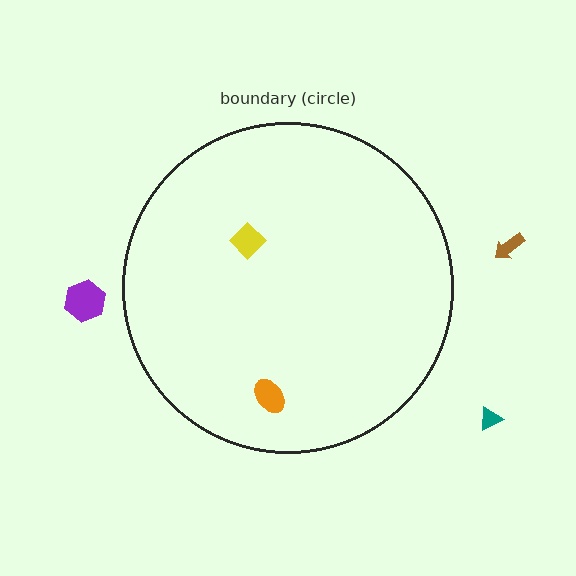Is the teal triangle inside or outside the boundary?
Outside.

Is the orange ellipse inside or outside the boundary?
Inside.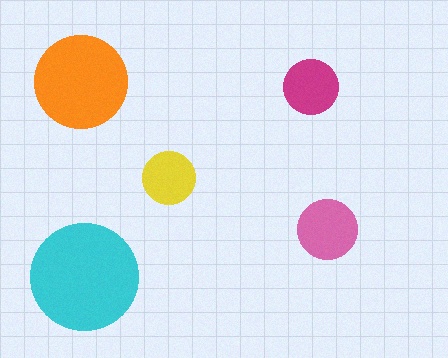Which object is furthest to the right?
The pink circle is rightmost.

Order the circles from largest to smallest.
the cyan one, the orange one, the pink one, the magenta one, the yellow one.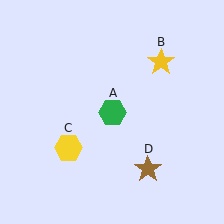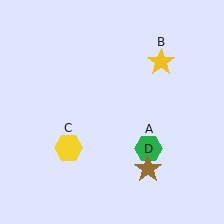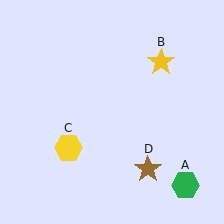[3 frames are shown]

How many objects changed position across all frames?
1 object changed position: green hexagon (object A).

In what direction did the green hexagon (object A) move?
The green hexagon (object A) moved down and to the right.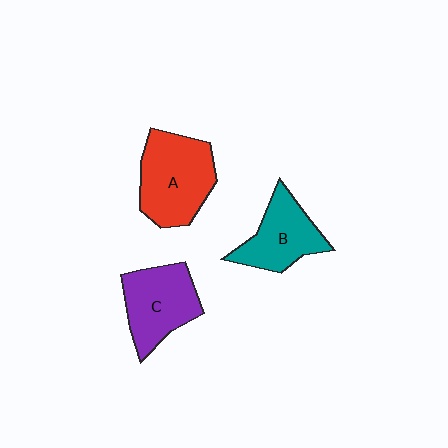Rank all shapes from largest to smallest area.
From largest to smallest: A (red), C (purple), B (teal).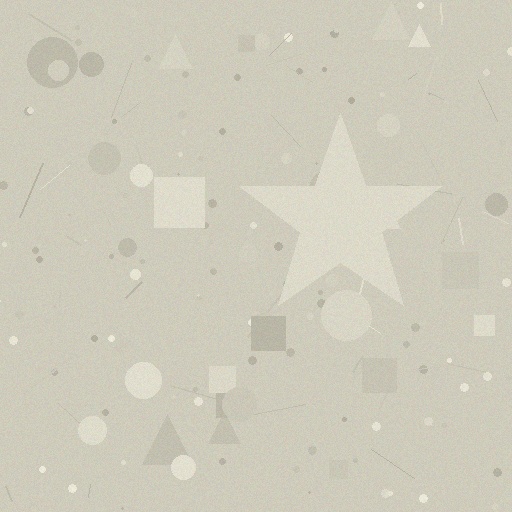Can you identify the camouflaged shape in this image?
The camouflaged shape is a star.